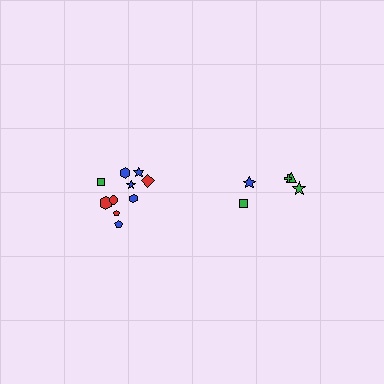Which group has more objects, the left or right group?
The left group.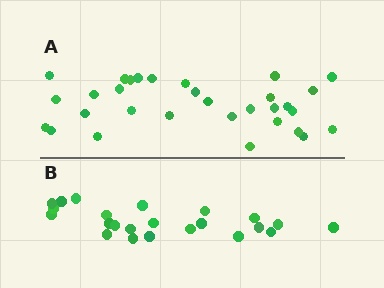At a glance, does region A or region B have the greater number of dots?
Region A (the top region) has more dots.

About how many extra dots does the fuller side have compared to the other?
Region A has roughly 8 or so more dots than region B.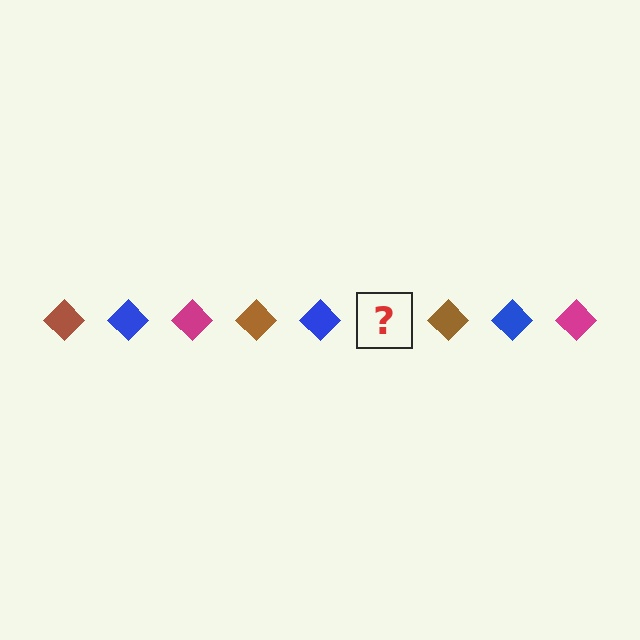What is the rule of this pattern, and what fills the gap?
The rule is that the pattern cycles through brown, blue, magenta diamonds. The gap should be filled with a magenta diamond.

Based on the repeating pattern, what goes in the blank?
The blank should be a magenta diamond.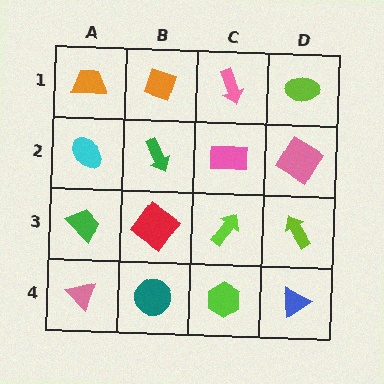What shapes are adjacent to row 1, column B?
A green arrow (row 2, column B), an orange trapezoid (row 1, column A), a pink arrow (row 1, column C).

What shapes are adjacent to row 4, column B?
A red diamond (row 3, column B), a pink triangle (row 4, column A), a lime hexagon (row 4, column C).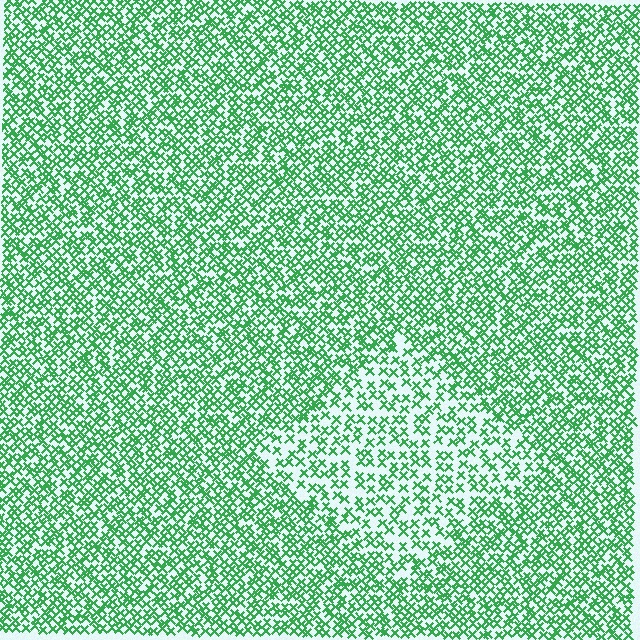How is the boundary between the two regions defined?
The boundary is defined by a change in element density (approximately 1.8x ratio). All elements are the same color, size, and shape.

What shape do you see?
I see a diamond.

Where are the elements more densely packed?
The elements are more densely packed outside the diamond boundary.